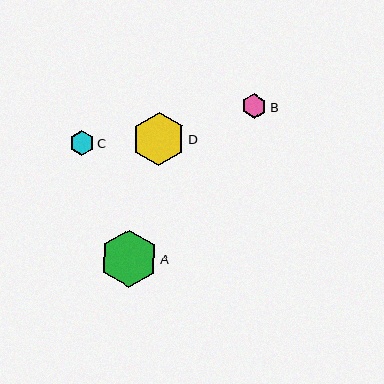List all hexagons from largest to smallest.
From largest to smallest: A, D, B, C.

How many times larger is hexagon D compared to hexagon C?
Hexagon D is approximately 2.2 times the size of hexagon C.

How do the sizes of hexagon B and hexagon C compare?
Hexagon B and hexagon C are approximately the same size.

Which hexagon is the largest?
Hexagon A is the largest with a size of approximately 57 pixels.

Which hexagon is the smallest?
Hexagon C is the smallest with a size of approximately 25 pixels.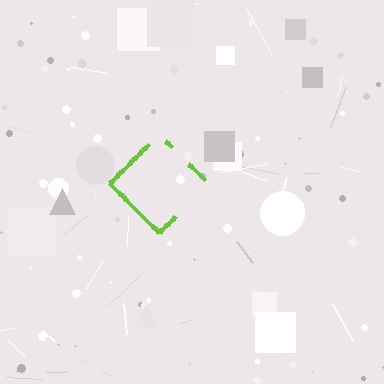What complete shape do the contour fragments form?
The contour fragments form a diamond.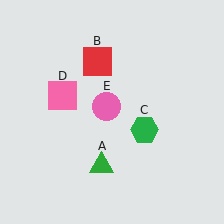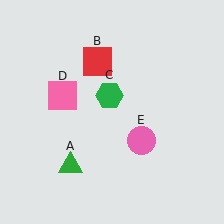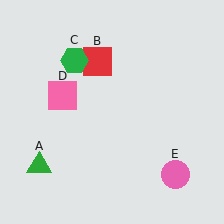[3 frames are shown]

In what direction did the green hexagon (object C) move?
The green hexagon (object C) moved up and to the left.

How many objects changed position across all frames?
3 objects changed position: green triangle (object A), green hexagon (object C), pink circle (object E).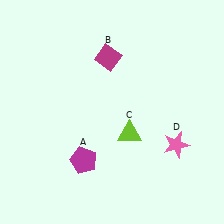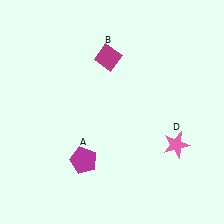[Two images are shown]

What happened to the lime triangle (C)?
The lime triangle (C) was removed in Image 2. It was in the bottom-right area of Image 1.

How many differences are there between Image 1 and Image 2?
There is 1 difference between the two images.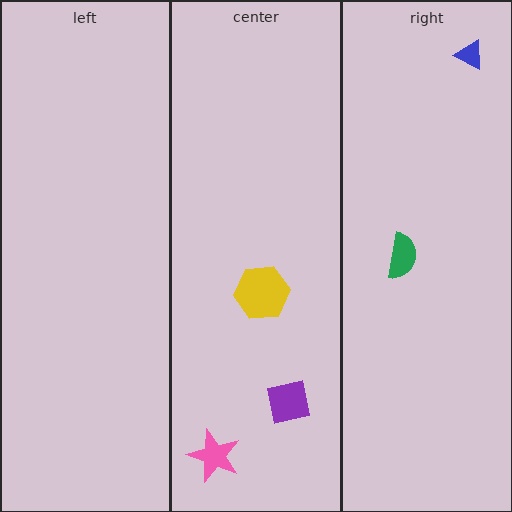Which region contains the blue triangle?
The right region.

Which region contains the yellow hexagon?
The center region.